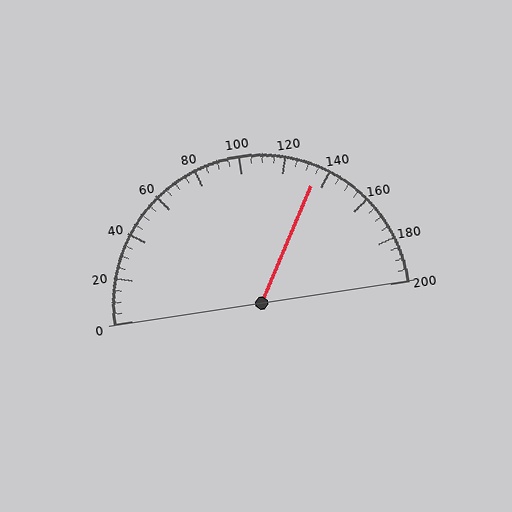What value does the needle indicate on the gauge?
The needle indicates approximately 135.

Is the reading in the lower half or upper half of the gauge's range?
The reading is in the upper half of the range (0 to 200).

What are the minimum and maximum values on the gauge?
The gauge ranges from 0 to 200.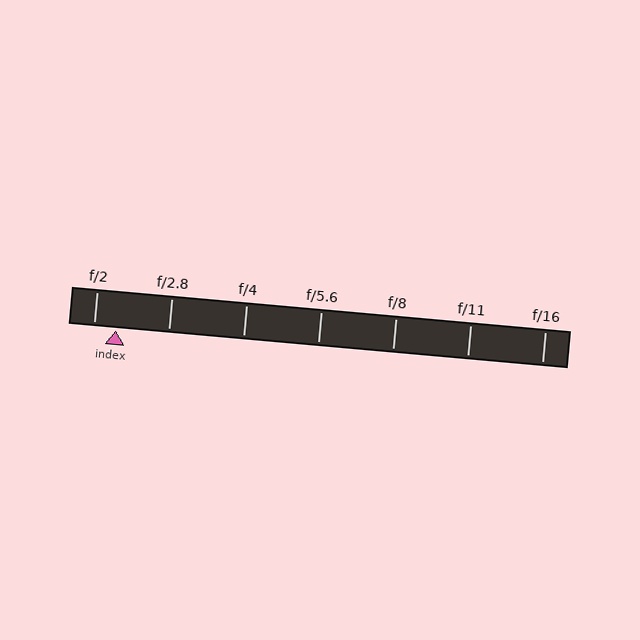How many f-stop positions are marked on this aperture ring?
There are 7 f-stop positions marked.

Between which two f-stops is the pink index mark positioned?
The index mark is between f/2 and f/2.8.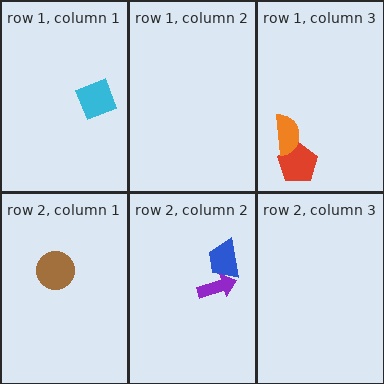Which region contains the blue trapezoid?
The row 2, column 2 region.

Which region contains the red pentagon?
The row 1, column 3 region.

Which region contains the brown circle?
The row 2, column 1 region.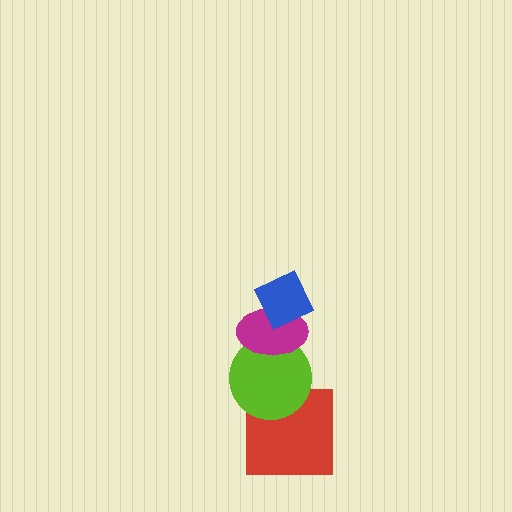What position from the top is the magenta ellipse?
The magenta ellipse is 2nd from the top.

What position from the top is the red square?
The red square is 4th from the top.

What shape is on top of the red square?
The lime circle is on top of the red square.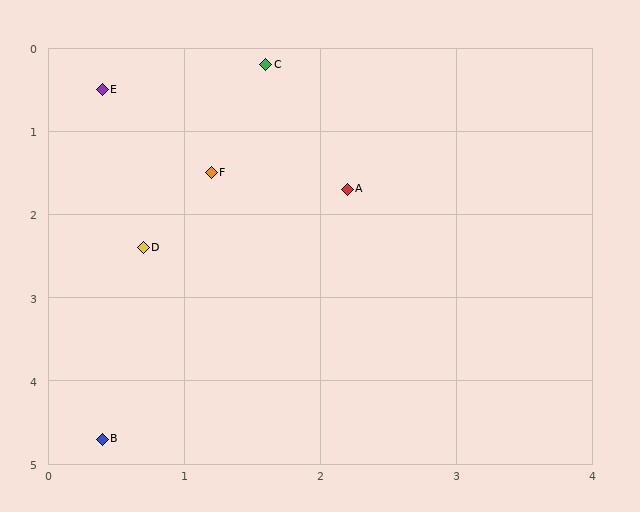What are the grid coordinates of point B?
Point B is at approximately (0.4, 4.7).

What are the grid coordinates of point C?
Point C is at approximately (1.6, 0.2).